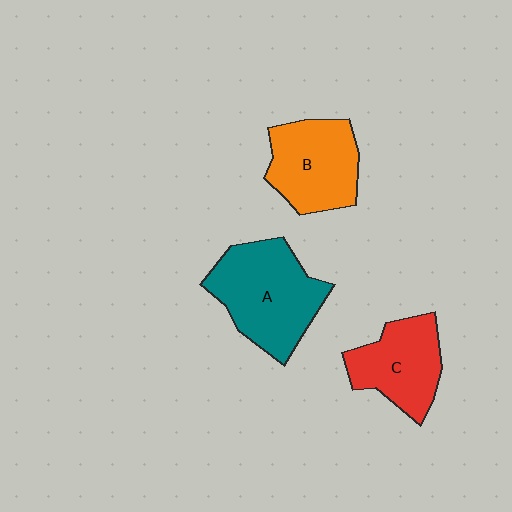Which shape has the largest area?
Shape A (teal).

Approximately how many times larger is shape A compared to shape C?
Approximately 1.4 times.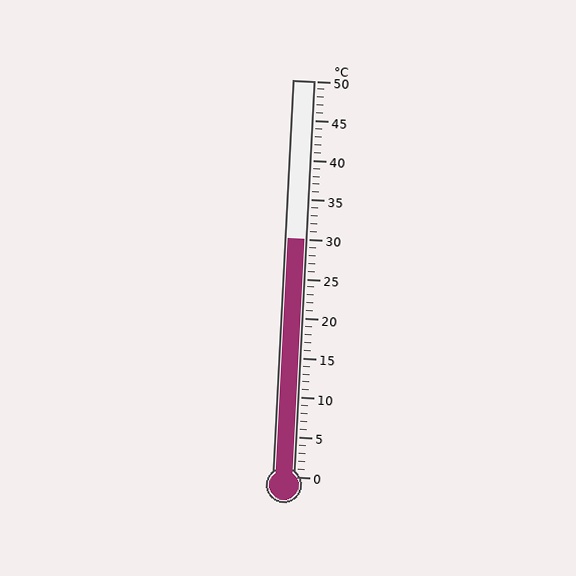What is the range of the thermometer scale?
The thermometer scale ranges from 0°C to 50°C.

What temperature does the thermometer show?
The thermometer shows approximately 30°C.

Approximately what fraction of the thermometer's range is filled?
The thermometer is filled to approximately 60% of its range.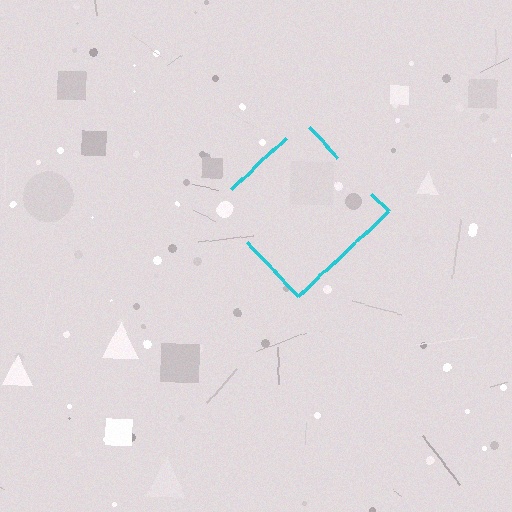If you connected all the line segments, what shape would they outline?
They would outline a diamond.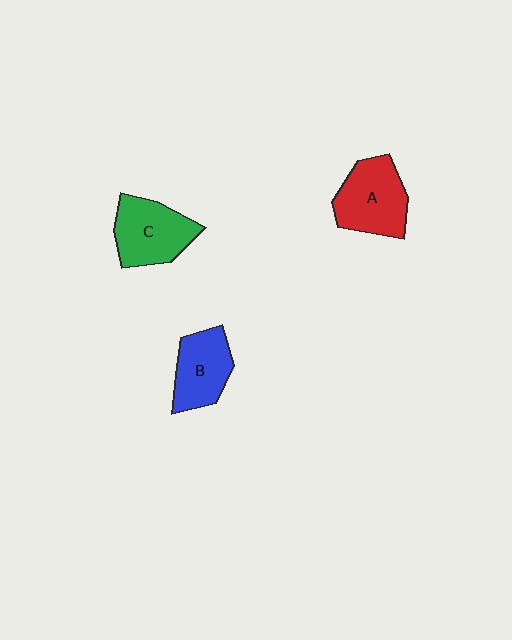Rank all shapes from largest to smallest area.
From largest to smallest: A (red), C (green), B (blue).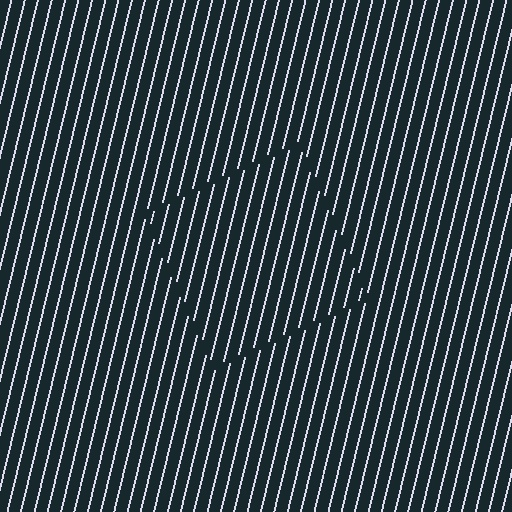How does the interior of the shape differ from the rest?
The interior of the shape contains the same grating, shifted by half a period — the contour is defined by the phase discontinuity where line-ends from the inner and outer gratings abut.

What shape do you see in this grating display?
An illusory square. The interior of the shape contains the same grating, shifted by half a period — the contour is defined by the phase discontinuity where line-ends from the inner and outer gratings abut.